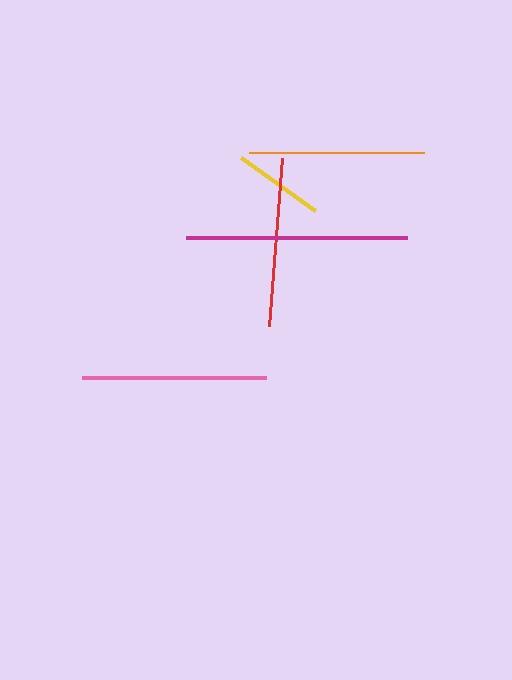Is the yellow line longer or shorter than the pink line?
The pink line is longer than the yellow line.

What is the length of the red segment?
The red segment is approximately 169 pixels long.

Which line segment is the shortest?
The yellow line is the shortest at approximately 91 pixels.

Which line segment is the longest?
The magenta line is the longest at approximately 221 pixels.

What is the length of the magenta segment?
The magenta segment is approximately 221 pixels long.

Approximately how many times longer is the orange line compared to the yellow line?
The orange line is approximately 1.9 times the length of the yellow line.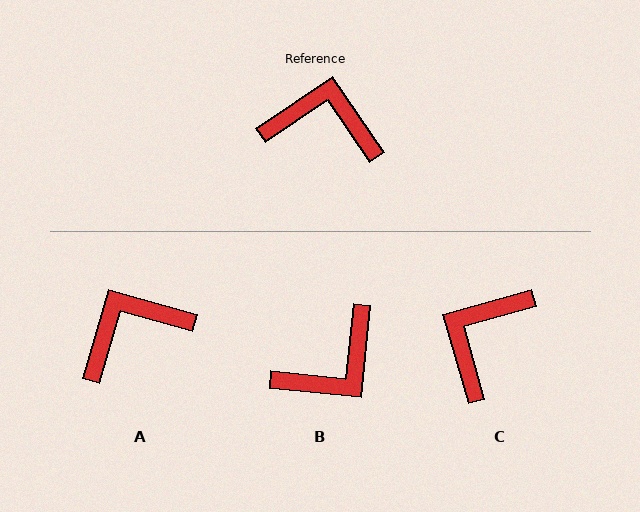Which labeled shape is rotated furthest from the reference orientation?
B, about 130 degrees away.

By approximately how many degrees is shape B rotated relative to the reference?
Approximately 130 degrees clockwise.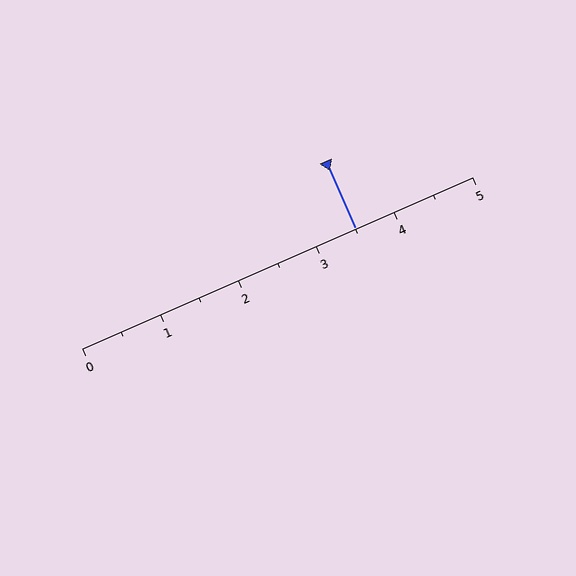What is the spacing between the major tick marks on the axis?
The major ticks are spaced 1 apart.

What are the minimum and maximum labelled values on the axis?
The axis runs from 0 to 5.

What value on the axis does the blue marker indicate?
The marker indicates approximately 3.5.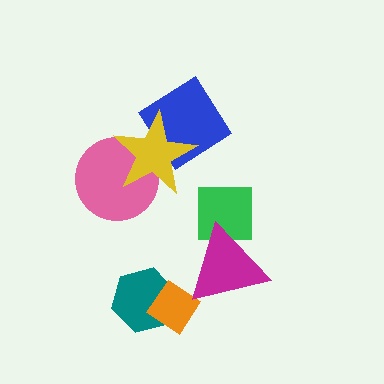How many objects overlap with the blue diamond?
1 object overlaps with the blue diamond.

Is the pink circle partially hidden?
Yes, it is partially covered by another shape.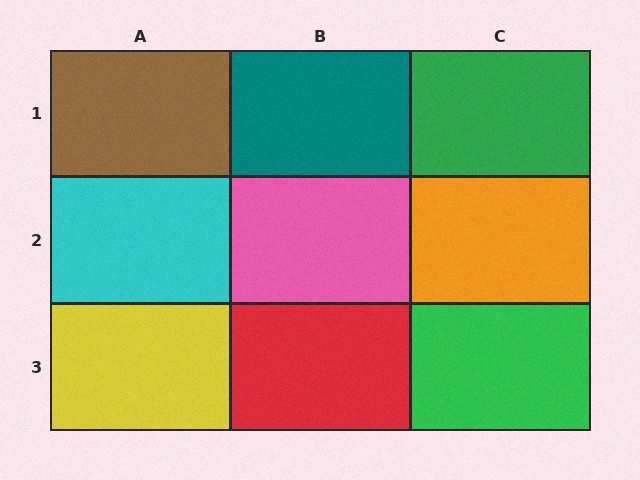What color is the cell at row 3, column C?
Green.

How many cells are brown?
1 cell is brown.